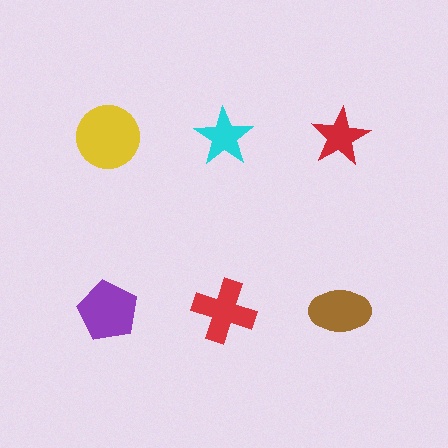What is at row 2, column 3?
A brown ellipse.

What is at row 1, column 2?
A cyan star.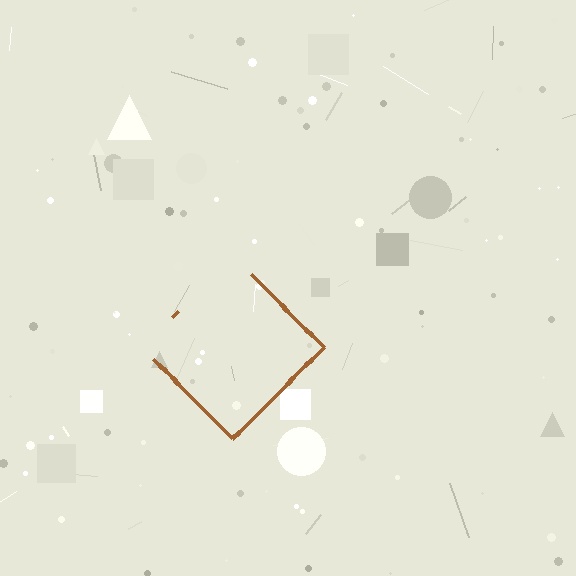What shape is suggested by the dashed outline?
The dashed outline suggests a diamond.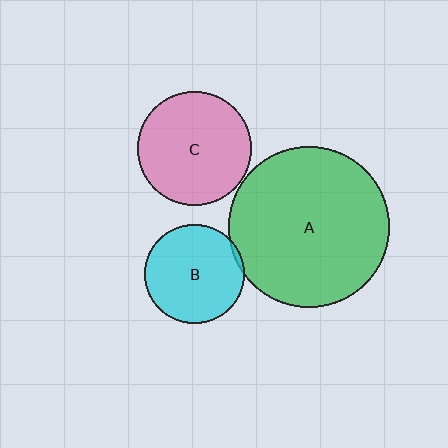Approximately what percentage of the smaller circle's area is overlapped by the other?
Approximately 5%.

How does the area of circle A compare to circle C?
Approximately 2.0 times.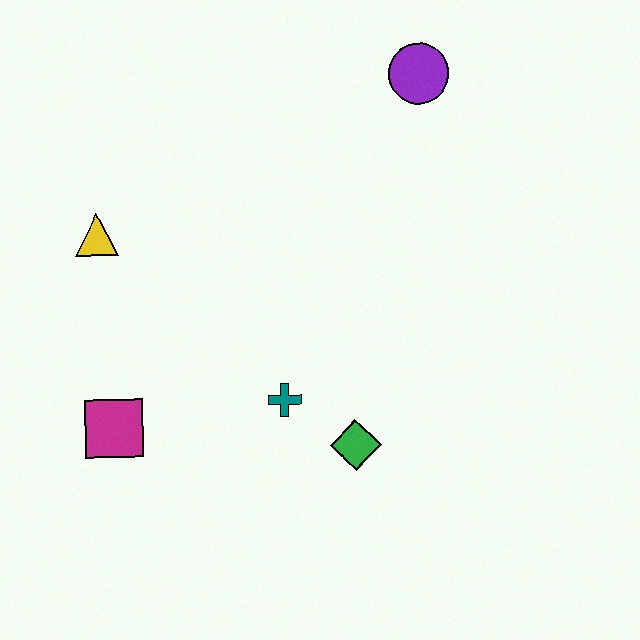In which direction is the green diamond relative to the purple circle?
The green diamond is below the purple circle.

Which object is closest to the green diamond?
The teal cross is closest to the green diamond.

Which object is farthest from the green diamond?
The purple circle is farthest from the green diamond.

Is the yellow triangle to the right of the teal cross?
No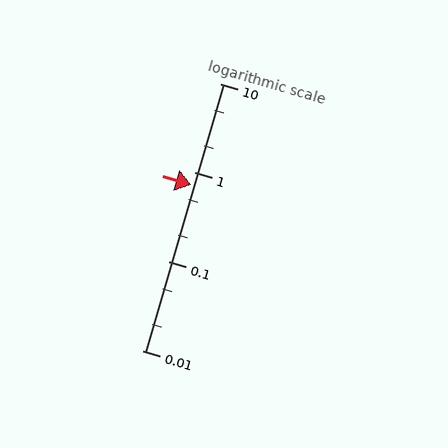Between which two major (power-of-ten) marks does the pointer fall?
The pointer is between 0.1 and 1.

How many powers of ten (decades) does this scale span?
The scale spans 3 decades, from 0.01 to 10.